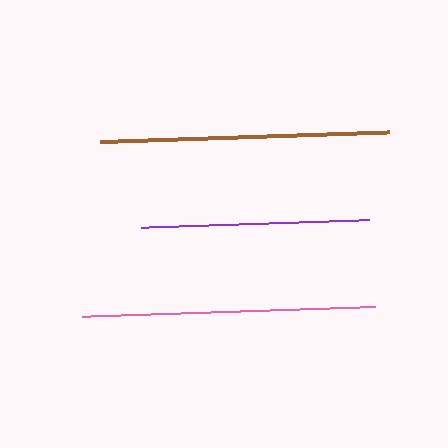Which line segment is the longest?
The pink line is the longest at approximately 293 pixels.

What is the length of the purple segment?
The purple segment is approximately 227 pixels long.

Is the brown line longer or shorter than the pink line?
The pink line is longer than the brown line.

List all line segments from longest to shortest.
From longest to shortest: pink, brown, purple.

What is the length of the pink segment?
The pink segment is approximately 293 pixels long.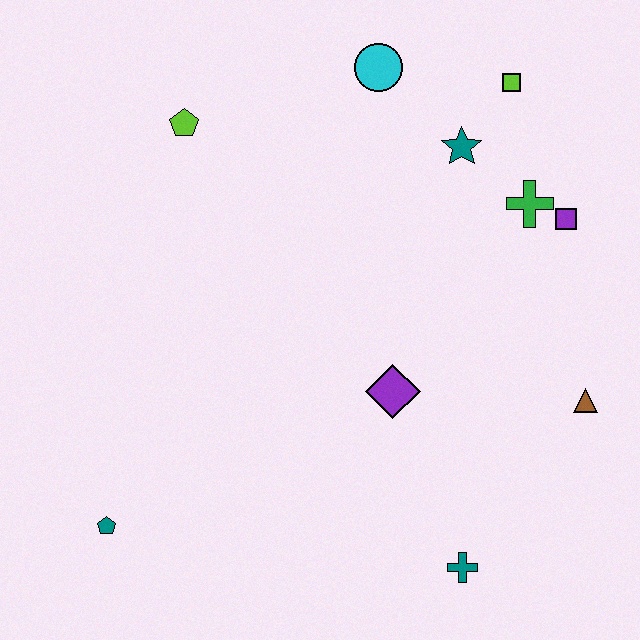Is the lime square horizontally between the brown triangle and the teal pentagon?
Yes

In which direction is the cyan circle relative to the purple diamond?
The cyan circle is above the purple diamond.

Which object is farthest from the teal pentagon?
The lime square is farthest from the teal pentagon.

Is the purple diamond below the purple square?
Yes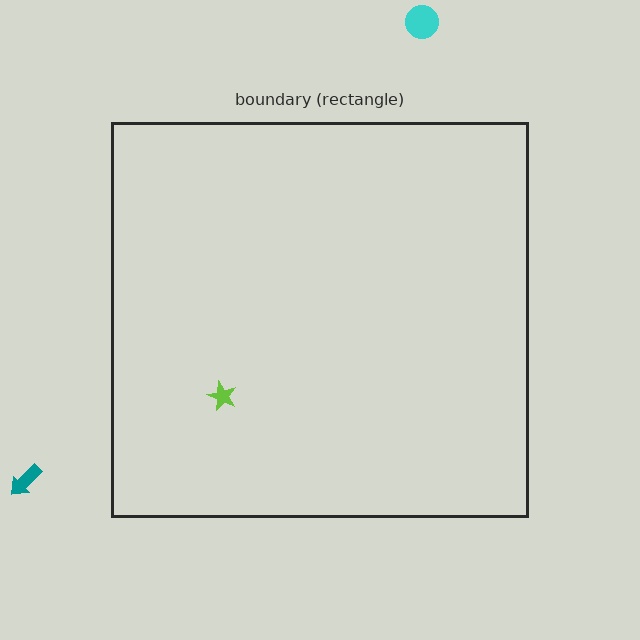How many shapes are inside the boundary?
1 inside, 2 outside.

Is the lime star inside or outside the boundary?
Inside.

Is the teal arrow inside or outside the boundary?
Outside.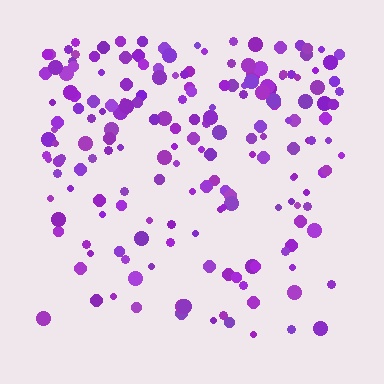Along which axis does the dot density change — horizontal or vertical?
Vertical.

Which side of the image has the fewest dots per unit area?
The bottom.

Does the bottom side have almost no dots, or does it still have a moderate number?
Still a moderate number, just noticeably fewer than the top.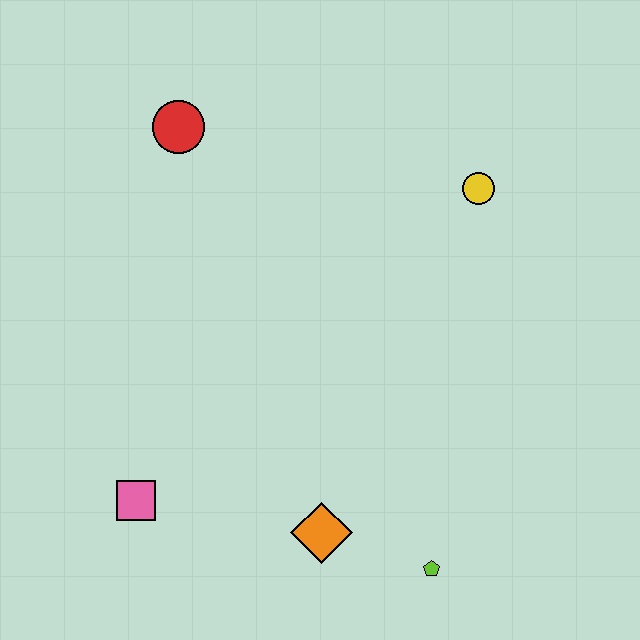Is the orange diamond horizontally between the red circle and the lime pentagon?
Yes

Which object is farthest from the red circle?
The lime pentagon is farthest from the red circle.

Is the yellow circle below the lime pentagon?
No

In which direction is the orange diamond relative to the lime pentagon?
The orange diamond is to the left of the lime pentagon.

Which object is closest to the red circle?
The yellow circle is closest to the red circle.